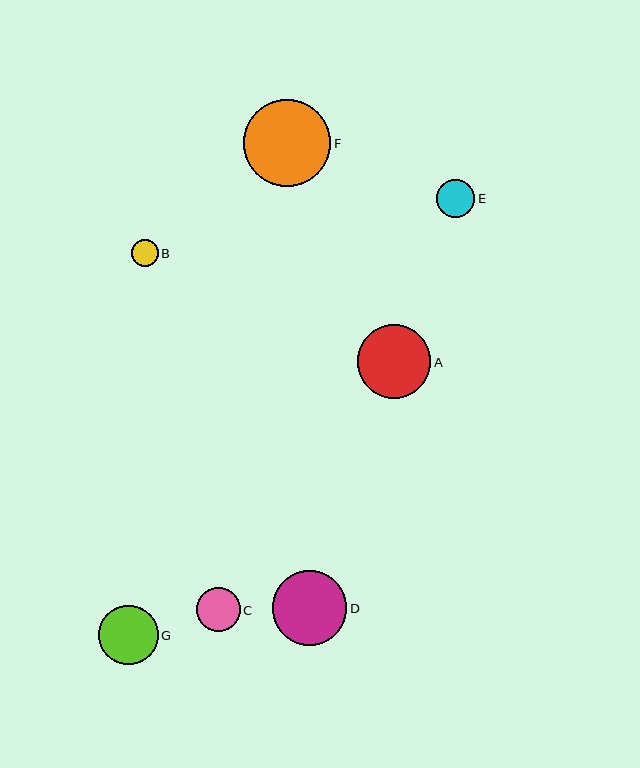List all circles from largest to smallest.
From largest to smallest: F, D, A, G, C, E, B.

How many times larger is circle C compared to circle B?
Circle C is approximately 1.6 times the size of circle B.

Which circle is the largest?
Circle F is the largest with a size of approximately 88 pixels.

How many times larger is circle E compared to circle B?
Circle E is approximately 1.4 times the size of circle B.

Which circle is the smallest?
Circle B is the smallest with a size of approximately 27 pixels.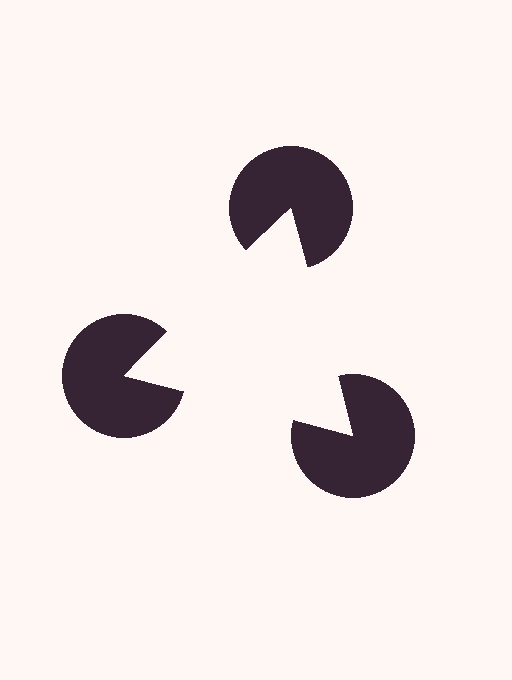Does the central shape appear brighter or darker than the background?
It typically appears slightly brighter than the background, even though no actual brightness change is drawn.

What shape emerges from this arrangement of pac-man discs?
An illusory triangle — its edges are inferred from the aligned wedge cuts in the pac-man discs, not physically drawn.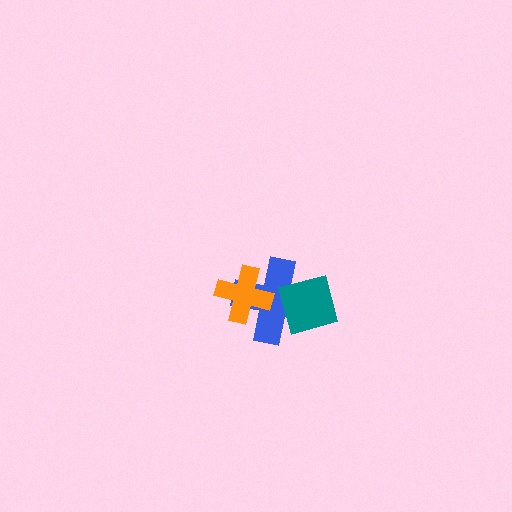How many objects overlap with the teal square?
1 object overlaps with the teal square.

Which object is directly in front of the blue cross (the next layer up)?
The orange cross is directly in front of the blue cross.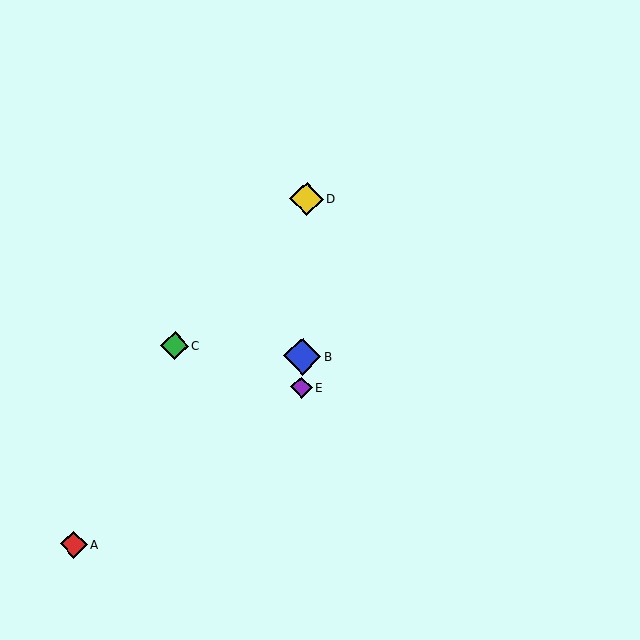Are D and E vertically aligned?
Yes, both are at x≈307.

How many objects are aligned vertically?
3 objects (B, D, E) are aligned vertically.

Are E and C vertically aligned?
No, E is at x≈302 and C is at x≈175.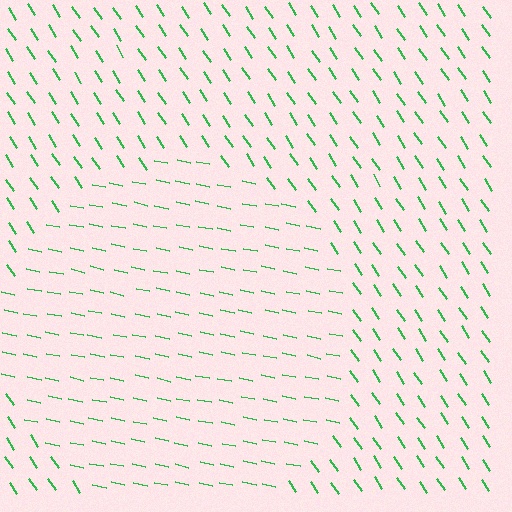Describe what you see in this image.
The image is filled with small green line segments. A circle region in the image has lines oriented differently from the surrounding lines, creating a visible texture boundary.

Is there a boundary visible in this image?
Yes, there is a texture boundary formed by a change in line orientation.